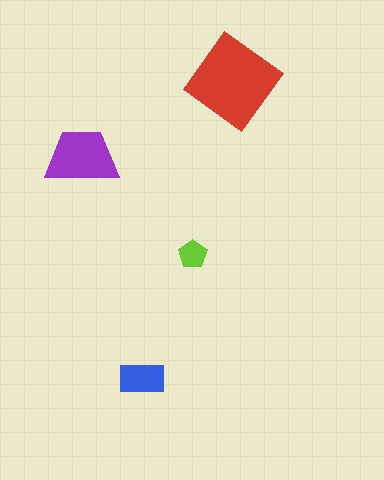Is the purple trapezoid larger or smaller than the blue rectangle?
Larger.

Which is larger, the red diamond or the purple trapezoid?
The red diamond.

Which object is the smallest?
The lime pentagon.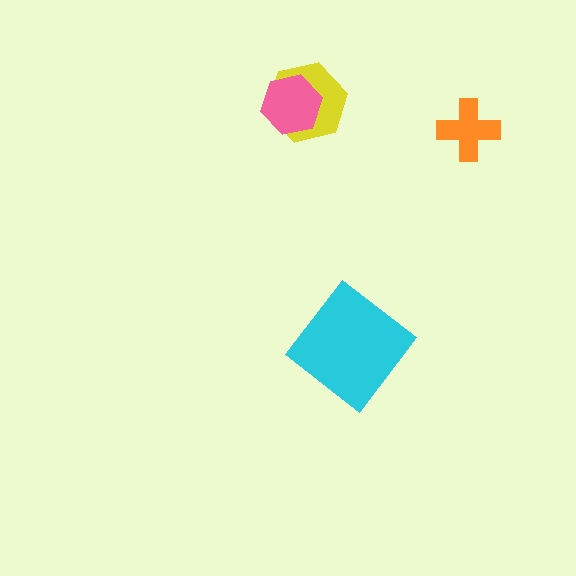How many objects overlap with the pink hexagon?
1 object overlaps with the pink hexagon.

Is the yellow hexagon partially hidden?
Yes, it is partially covered by another shape.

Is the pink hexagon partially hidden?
No, no other shape covers it.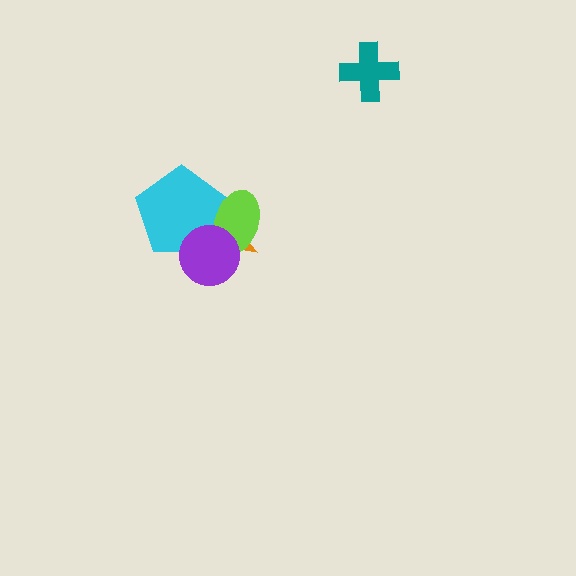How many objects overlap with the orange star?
3 objects overlap with the orange star.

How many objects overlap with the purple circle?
3 objects overlap with the purple circle.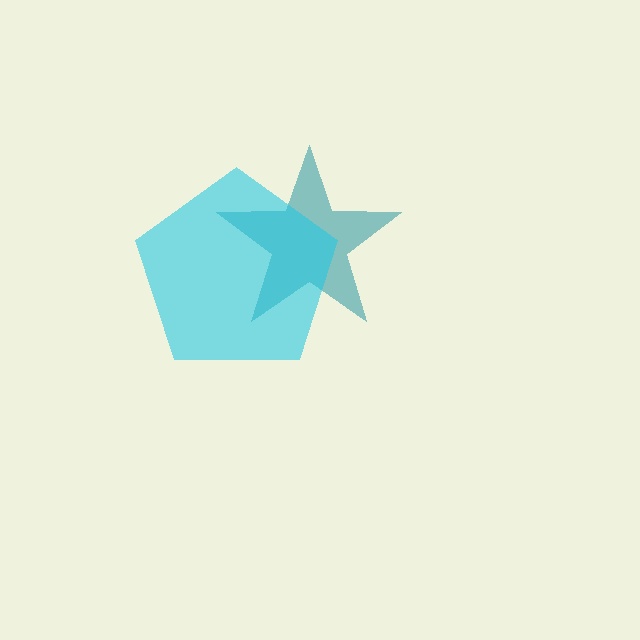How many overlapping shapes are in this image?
There are 2 overlapping shapes in the image.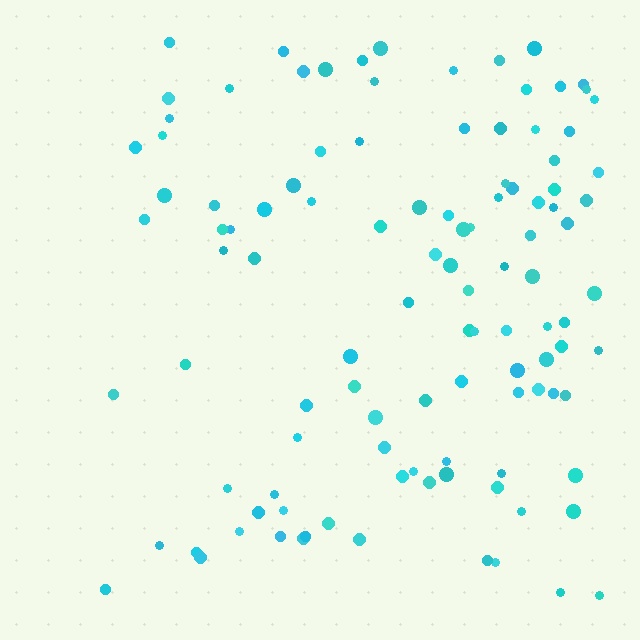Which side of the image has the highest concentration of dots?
The right.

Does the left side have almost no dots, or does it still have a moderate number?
Still a moderate number, just noticeably fewer than the right.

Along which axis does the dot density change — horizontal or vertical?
Horizontal.